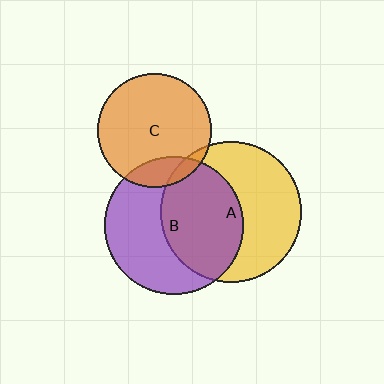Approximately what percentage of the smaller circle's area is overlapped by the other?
Approximately 50%.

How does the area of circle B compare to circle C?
Approximately 1.5 times.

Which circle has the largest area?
Circle A (yellow).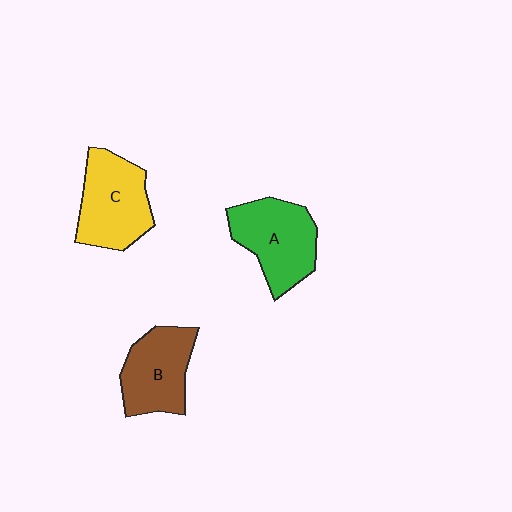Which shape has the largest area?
Shape C (yellow).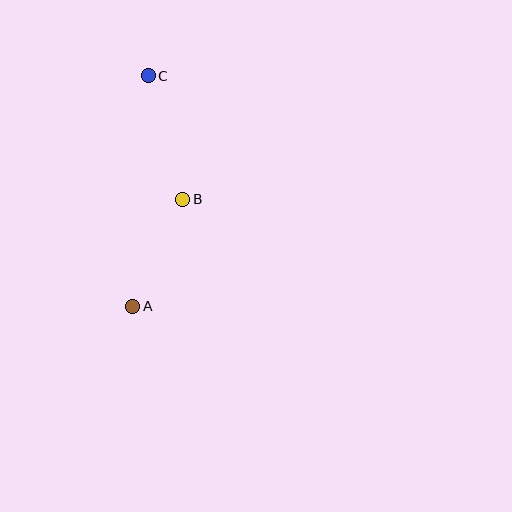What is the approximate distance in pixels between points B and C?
The distance between B and C is approximately 128 pixels.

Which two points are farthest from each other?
Points A and C are farthest from each other.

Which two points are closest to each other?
Points A and B are closest to each other.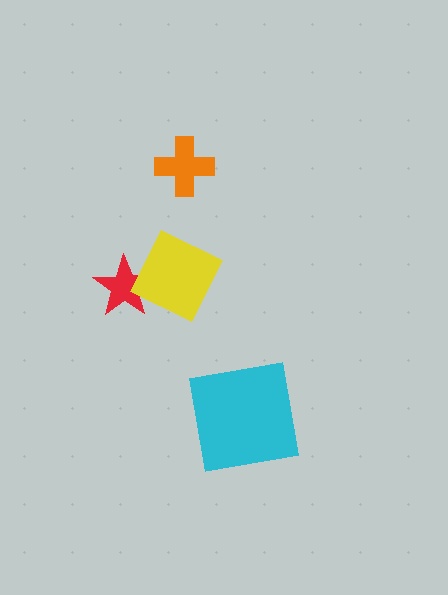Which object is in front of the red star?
The yellow diamond is in front of the red star.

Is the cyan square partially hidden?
No, no other shape covers it.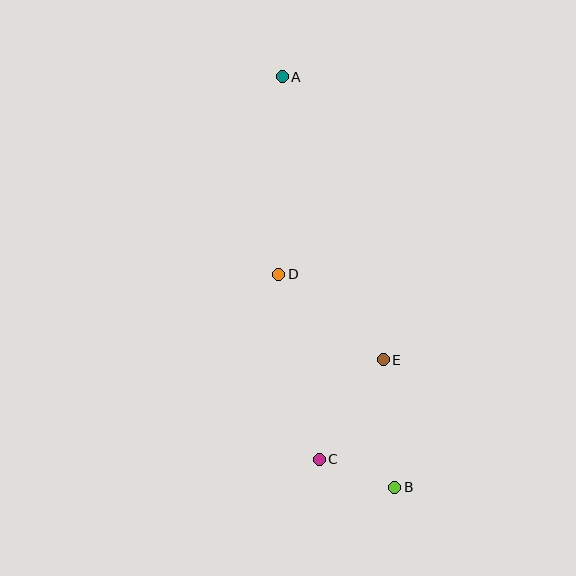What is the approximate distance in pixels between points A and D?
The distance between A and D is approximately 197 pixels.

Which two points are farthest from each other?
Points A and B are farthest from each other.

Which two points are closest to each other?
Points B and C are closest to each other.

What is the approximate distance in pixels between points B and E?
The distance between B and E is approximately 128 pixels.